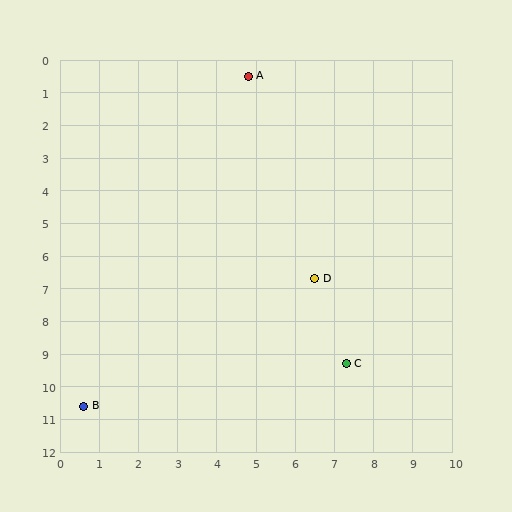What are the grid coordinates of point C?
Point C is at approximately (7.3, 9.3).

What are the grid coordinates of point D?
Point D is at approximately (6.5, 6.7).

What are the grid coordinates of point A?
Point A is at approximately (4.8, 0.5).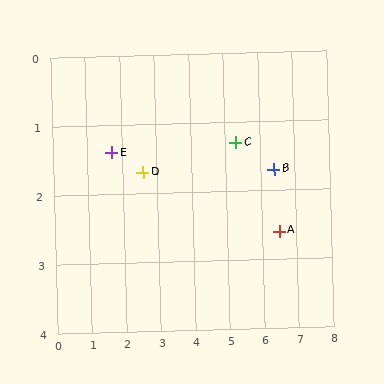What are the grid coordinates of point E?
Point E is at approximately (1.7, 1.4).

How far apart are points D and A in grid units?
Points D and A are about 4.0 grid units apart.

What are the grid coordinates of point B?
Point B is at approximately (6.4, 1.7).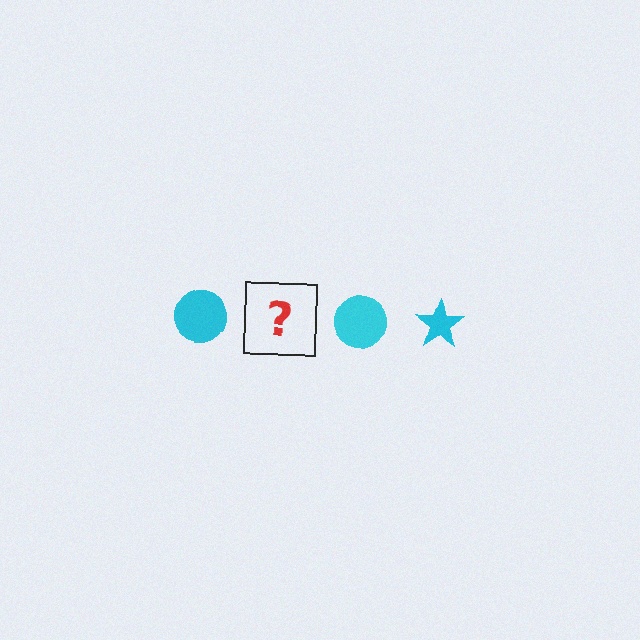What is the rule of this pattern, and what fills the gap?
The rule is that the pattern cycles through circle, star shapes in cyan. The gap should be filled with a cyan star.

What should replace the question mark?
The question mark should be replaced with a cyan star.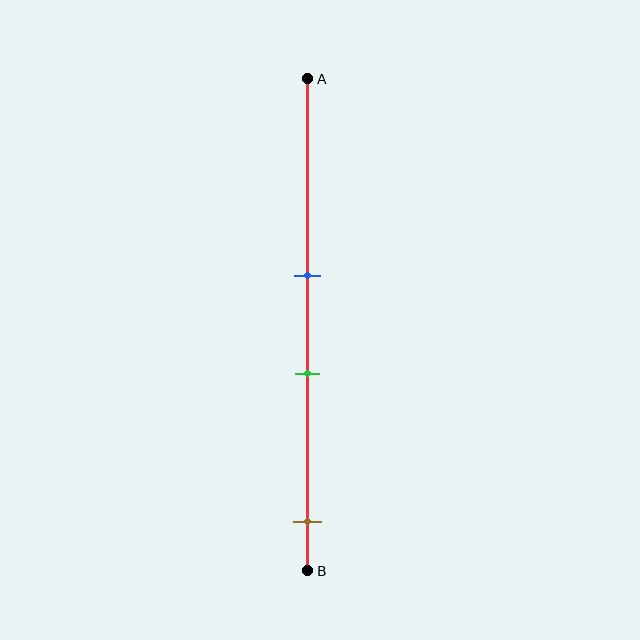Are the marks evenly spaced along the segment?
No, the marks are not evenly spaced.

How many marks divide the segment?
There are 3 marks dividing the segment.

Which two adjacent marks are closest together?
The blue and green marks are the closest adjacent pair.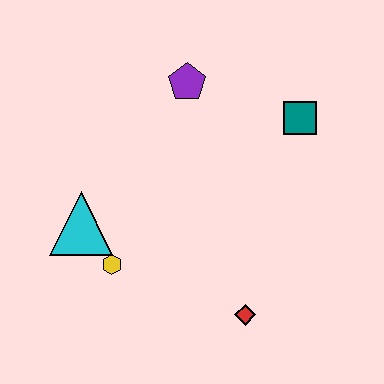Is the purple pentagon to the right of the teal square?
No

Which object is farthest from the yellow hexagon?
The teal square is farthest from the yellow hexagon.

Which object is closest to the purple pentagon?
The teal square is closest to the purple pentagon.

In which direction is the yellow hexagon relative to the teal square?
The yellow hexagon is to the left of the teal square.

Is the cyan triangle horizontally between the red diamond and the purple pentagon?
No